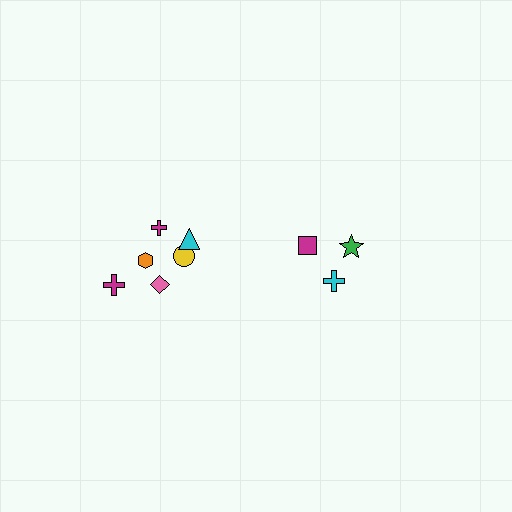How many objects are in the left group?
There are 6 objects.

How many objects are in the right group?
There are 3 objects.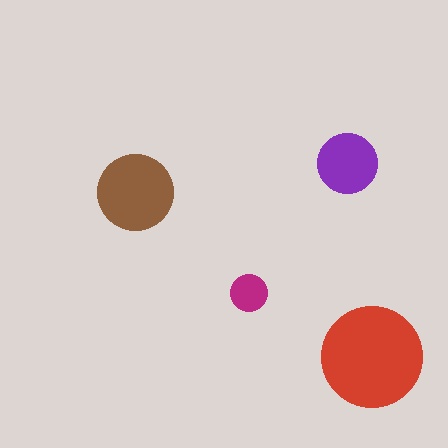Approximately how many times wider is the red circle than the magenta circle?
About 2.5 times wider.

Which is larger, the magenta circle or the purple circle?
The purple one.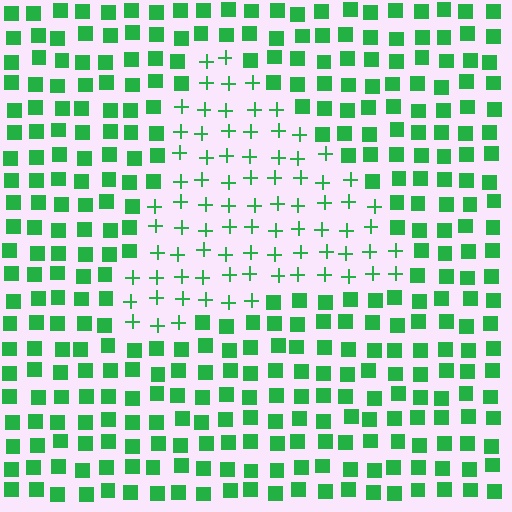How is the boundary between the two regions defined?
The boundary is defined by a change in element shape: plus signs inside vs. squares outside. All elements share the same color and spacing.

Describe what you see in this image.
The image is filled with small green elements arranged in a uniform grid. A triangle-shaped region contains plus signs, while the surrounding area contains squares. The boundary is defined purely by the change in element shape.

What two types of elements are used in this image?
The image uses plus signs inside the triangle region and squares outside it.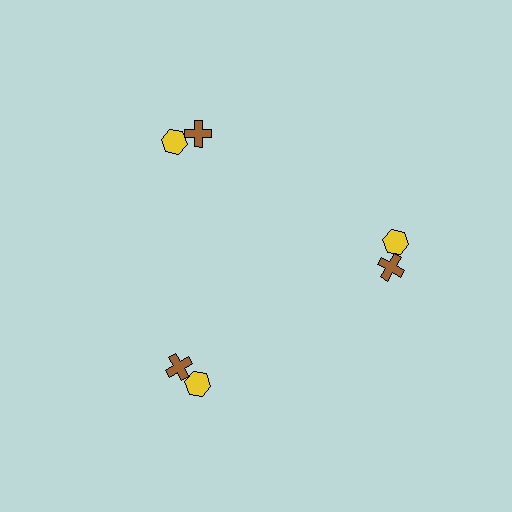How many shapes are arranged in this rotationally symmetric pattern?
There are 6 shapes, arranged in 3 groups of 2.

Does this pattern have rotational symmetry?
Yes, this pattern has 3-fold rotational symmetry. It looks the same after rotating 120 degrees around the center.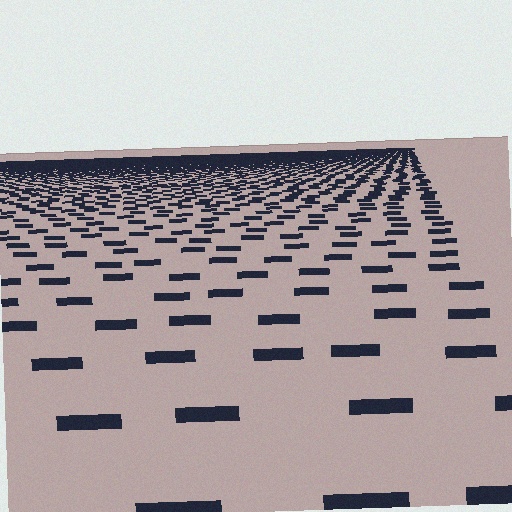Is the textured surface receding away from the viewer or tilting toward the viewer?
The surface is receding away from the viewer. Texture elements get smaller and denser toward the top.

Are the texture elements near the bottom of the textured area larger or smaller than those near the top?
Larger. Near the bottom, elements are closer to the viewer and appear at a bigger on-screen size.